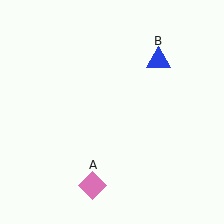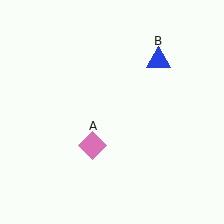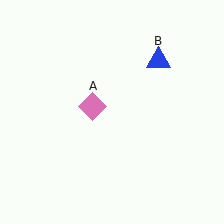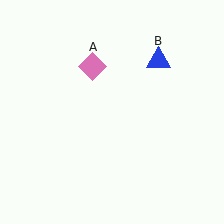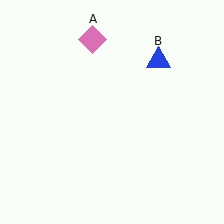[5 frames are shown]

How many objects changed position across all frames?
1 object changed position: pink diamond (object A).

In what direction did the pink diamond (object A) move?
The pink diamond (object A) moved up.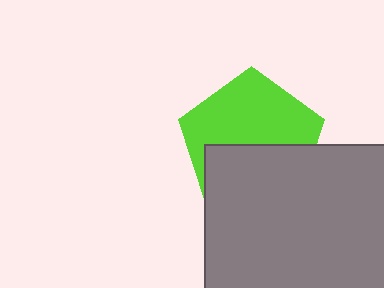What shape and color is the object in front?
The object in front is a gray rectangle.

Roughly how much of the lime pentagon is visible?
About half of it is visible (roughly 55%).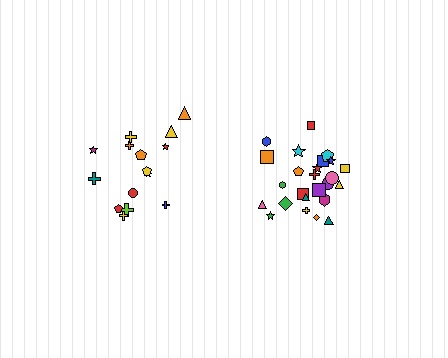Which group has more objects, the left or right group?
The right group.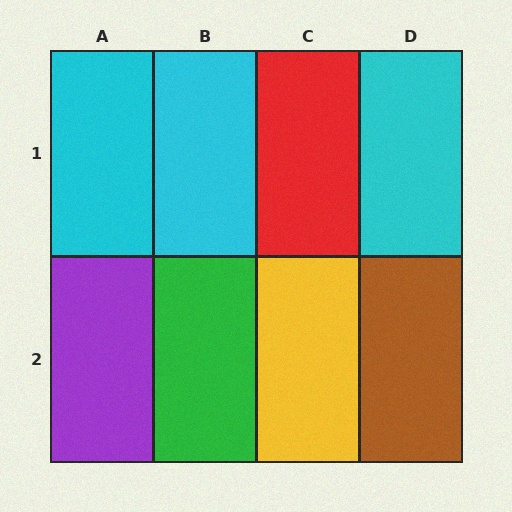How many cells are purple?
1 cell is purple.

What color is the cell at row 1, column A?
Cyan.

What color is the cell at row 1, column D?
Cyan.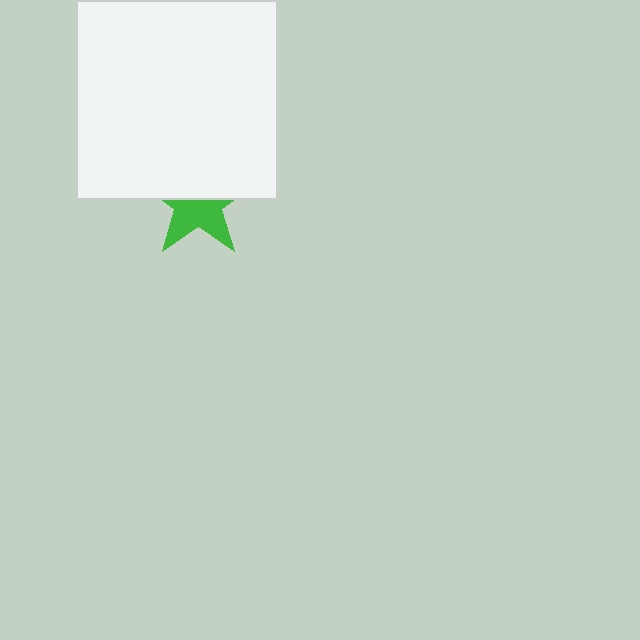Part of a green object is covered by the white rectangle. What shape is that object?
It is a star.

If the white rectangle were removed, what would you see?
You would see the complete green star.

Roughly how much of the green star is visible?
About half of it is visible (roughly 51%).